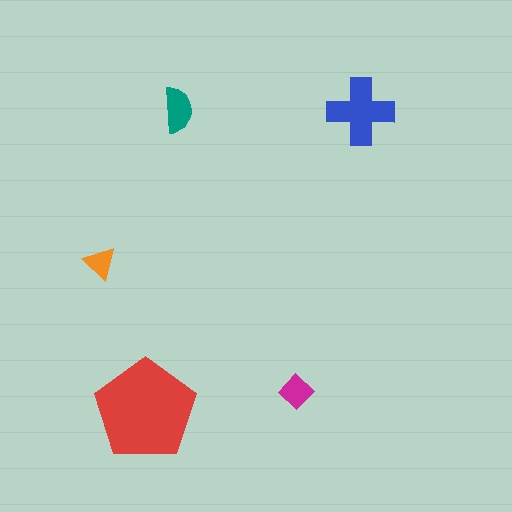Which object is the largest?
The red pentagon.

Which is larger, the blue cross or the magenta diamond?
The blue cross.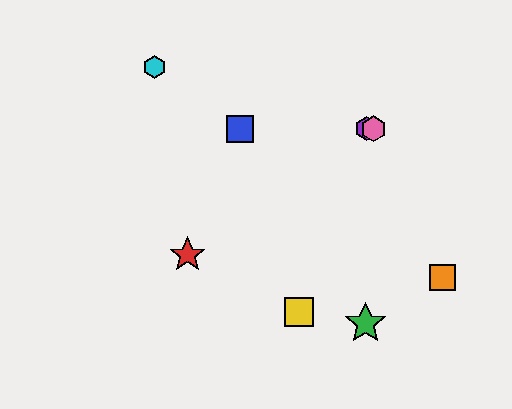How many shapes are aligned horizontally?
3 shapes (the blue square, the purple hexagon, the pink hexagon) are aligned horizontally.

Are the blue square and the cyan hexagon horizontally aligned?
No, the blue square is at y≈129 and the cyan hexagon is at y≈67.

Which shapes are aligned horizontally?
The blue square, the purple hexagon, the pink hexagon are aligned horizontally.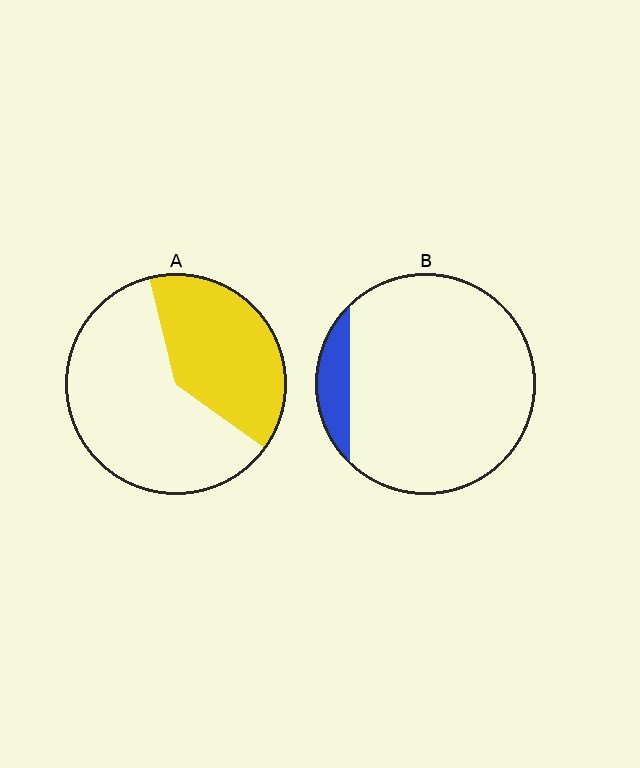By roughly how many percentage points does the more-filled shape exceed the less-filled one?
By roughly 30 percentage points (A over B).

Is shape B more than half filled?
No.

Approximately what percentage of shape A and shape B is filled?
A is approximately 40% and B is approximately 10%.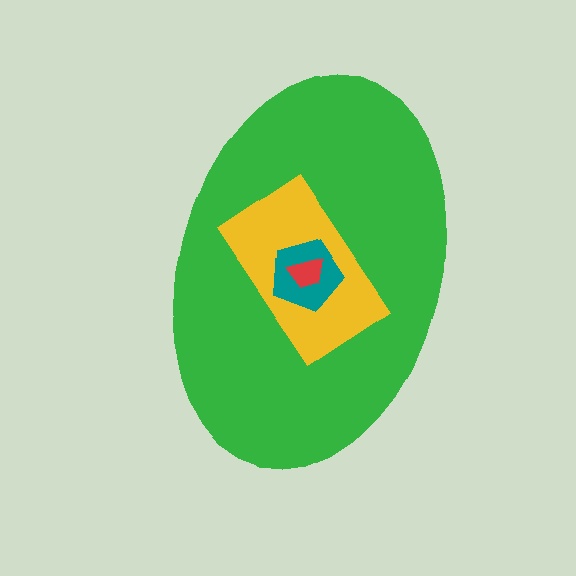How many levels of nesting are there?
4.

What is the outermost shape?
The green ellipse.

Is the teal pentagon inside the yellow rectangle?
Yes.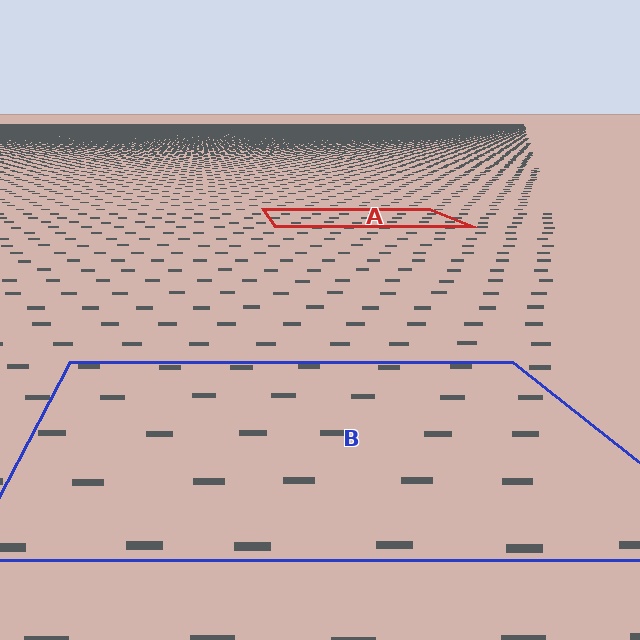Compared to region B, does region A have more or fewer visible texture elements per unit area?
Region A has more texture elements per unit area — they are packed more densely because it is farther away.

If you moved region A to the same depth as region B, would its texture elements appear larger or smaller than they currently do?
They would appear larger. At a closer depth, the same texture elements are projected at a bigger on-screen size.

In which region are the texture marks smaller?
The texture marks are smaller in region A, because it is farther away.